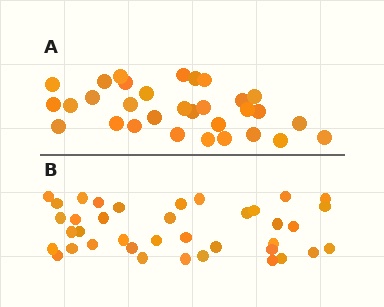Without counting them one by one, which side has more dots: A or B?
Region B (the bottom region) has more dots.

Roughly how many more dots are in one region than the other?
Region B has roughly 8 or so more dots than region A.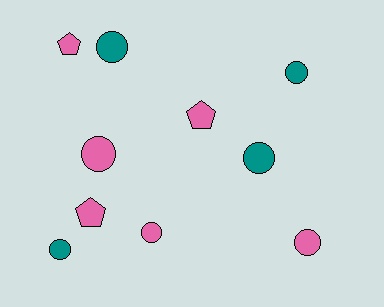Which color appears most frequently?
Pink, with 6 objects.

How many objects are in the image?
There are 10 objects.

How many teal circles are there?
There are 4 teal circles.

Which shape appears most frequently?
Circle, with 7 objects.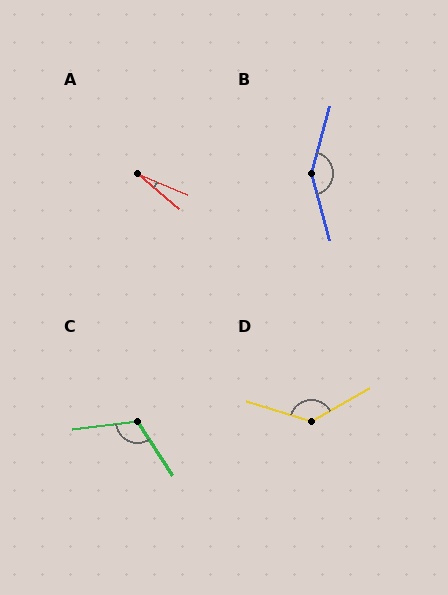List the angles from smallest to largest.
A (17°), C (116°), D (134°), B (149°).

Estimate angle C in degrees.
Approximately 116 degrees.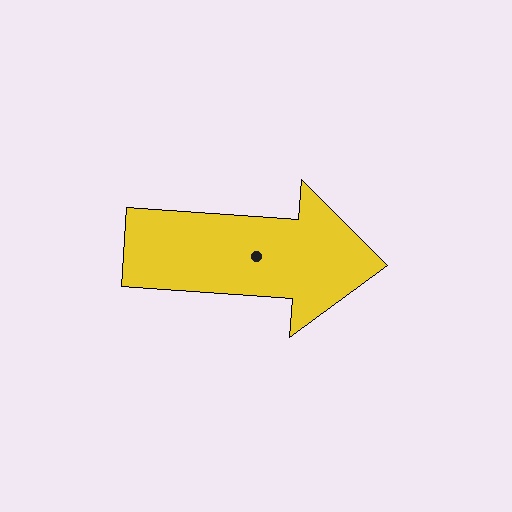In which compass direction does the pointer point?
East.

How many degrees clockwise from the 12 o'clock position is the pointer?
Approximately 94 degrees.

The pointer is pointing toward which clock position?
Roughly 3 o'clock.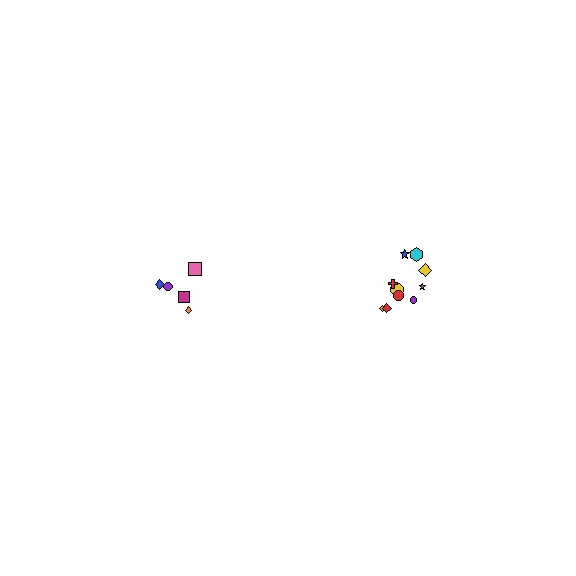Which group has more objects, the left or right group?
The right group.